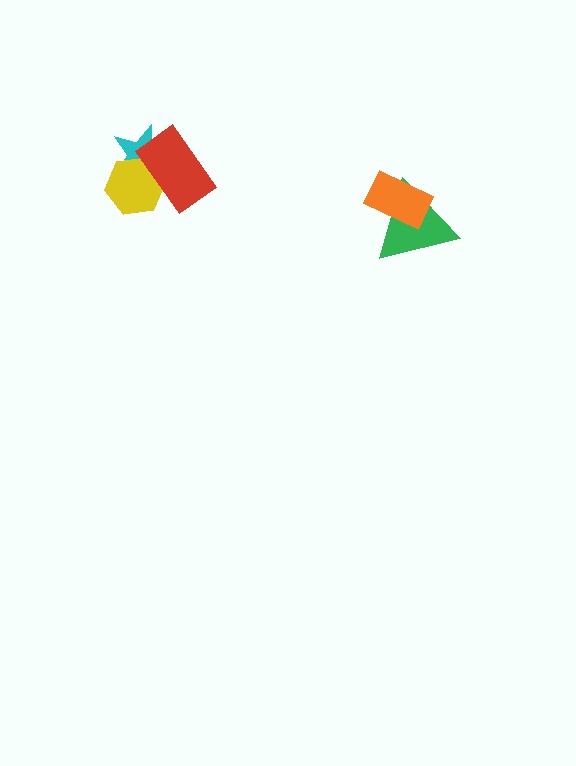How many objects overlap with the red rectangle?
2 objects overlap with the red rectangle.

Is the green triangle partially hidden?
Yes, it is partially covered by another shape.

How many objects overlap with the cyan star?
2 objects overlap with the cyan star.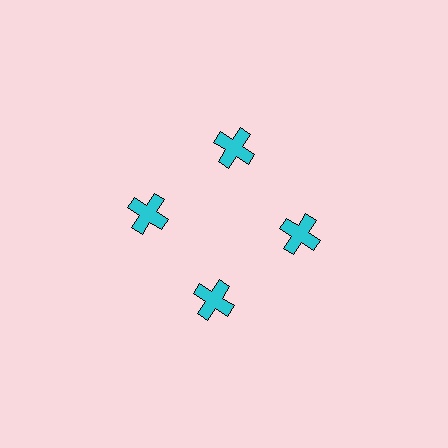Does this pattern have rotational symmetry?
Yes, this pattern has 4-fold rotational symmetry. It looks the same after rotating 90 degrees around the center.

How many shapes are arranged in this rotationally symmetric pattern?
There are 4 shapes, arranged in 4 groups of 1.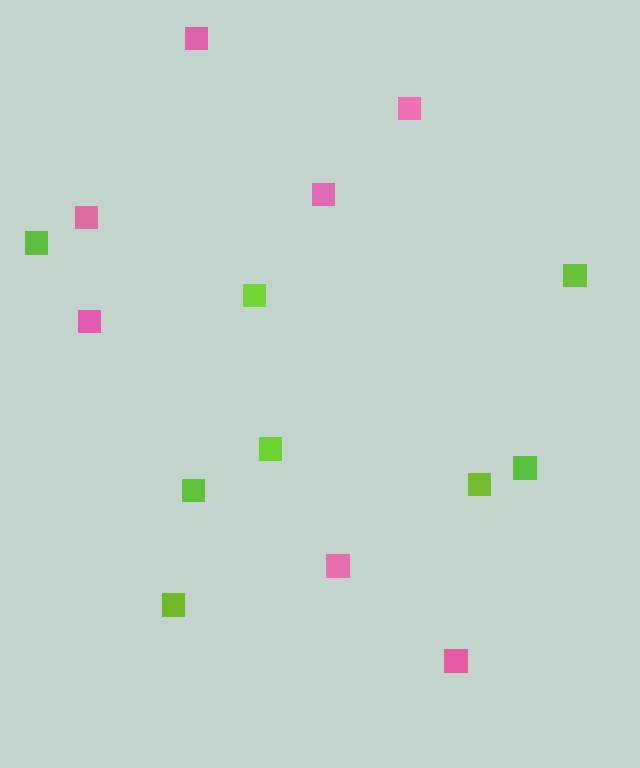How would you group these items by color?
There are 2 groups: one group of lime squares (8) and one group of pink squares (7).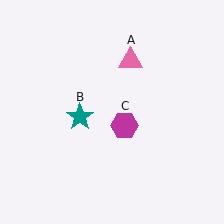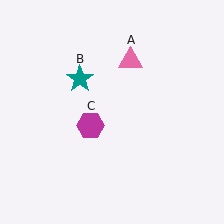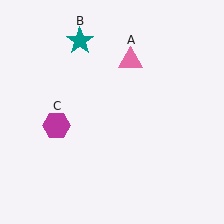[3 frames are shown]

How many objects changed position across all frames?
2 objects changed position: teal star (object B), magenta hexagon (object C).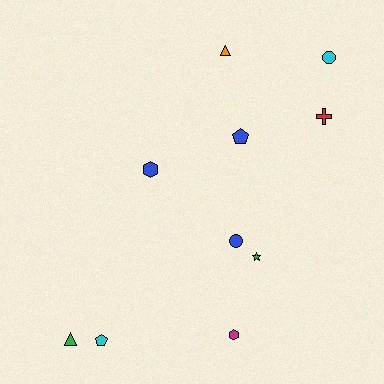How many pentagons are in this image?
There are 2 pentagons.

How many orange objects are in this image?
There is 1 orange object.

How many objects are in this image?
There are 10 objects.